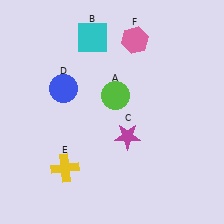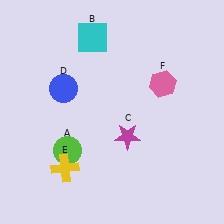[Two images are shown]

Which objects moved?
The objects that moved are: the lime circle (A), the pink hexagon (F).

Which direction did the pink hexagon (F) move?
The pink hexagon (F) moved down.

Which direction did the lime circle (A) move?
The lime circle (A) moved down.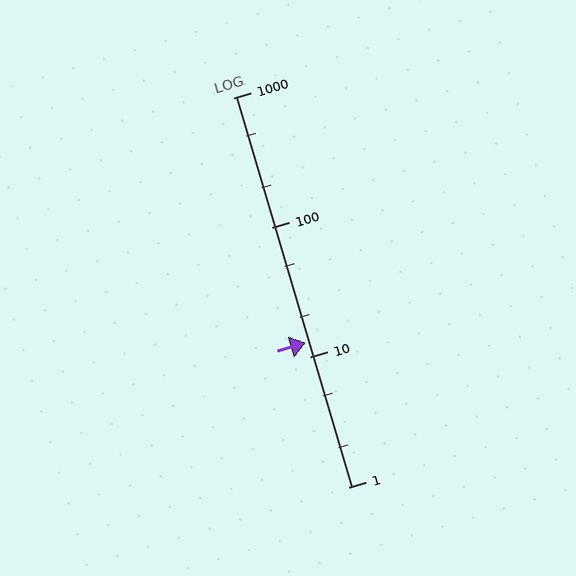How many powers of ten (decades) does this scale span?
The scale spans 3 decades, from 1 to 1000.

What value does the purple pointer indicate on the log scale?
The pointer indicates approximately 13.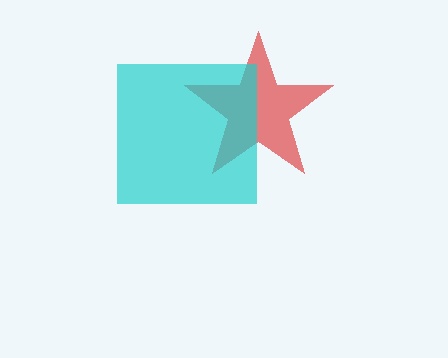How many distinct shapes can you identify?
There are 2 distinct shapes: a red star, a cyan square.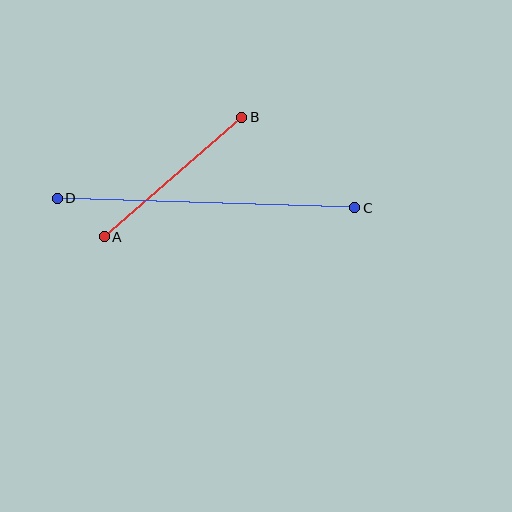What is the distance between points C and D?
The distance is approximately 298 pixels.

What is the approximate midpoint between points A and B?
The midpoint is at approximately (173, 177) pixels.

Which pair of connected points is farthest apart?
Points C and D are farthest apart.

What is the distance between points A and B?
The distance is approximately 182 pixels.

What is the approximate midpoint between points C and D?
The midpoint is at approximately (206, 203) pixels.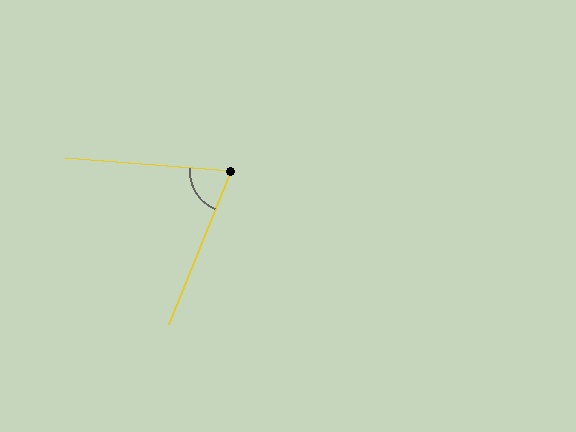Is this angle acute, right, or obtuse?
It is acute.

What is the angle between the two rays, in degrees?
Approximately 72 degrees.